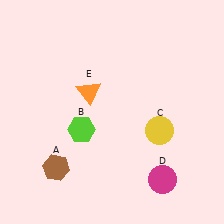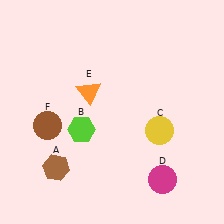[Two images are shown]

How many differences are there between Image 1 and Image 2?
There is 1 difference between the two images.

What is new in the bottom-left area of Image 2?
A brown circle (F) was added in the bottom-left area of Image 2.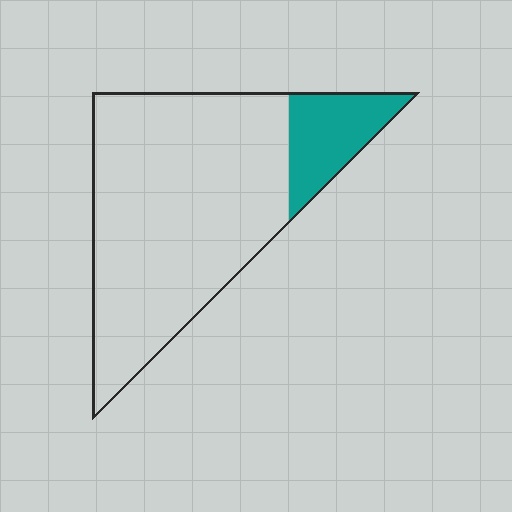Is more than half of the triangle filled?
No.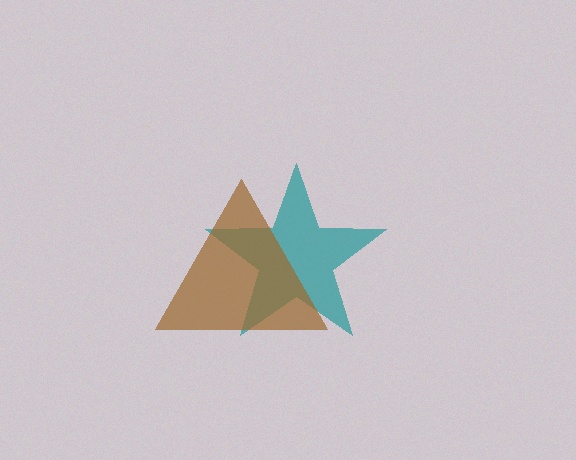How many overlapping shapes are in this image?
There are 2 overlapping shapes in the image.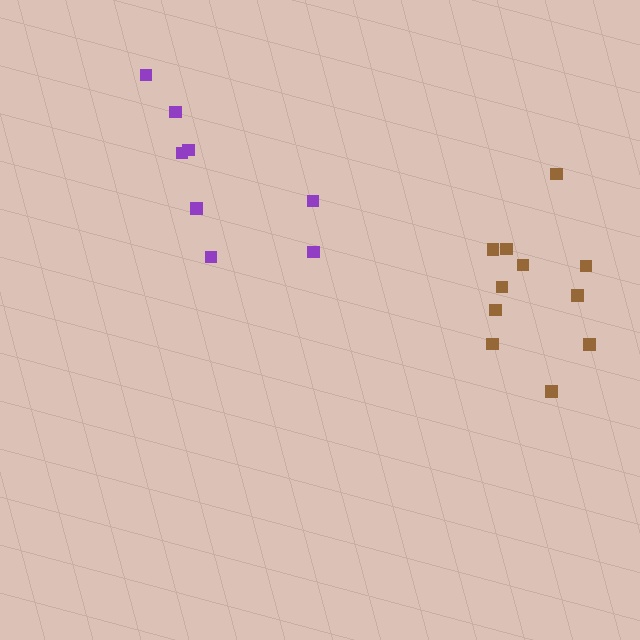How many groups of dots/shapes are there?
There are 2 groups.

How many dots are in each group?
Group 1: 11 dots, Group 2: 8 dots (19 total).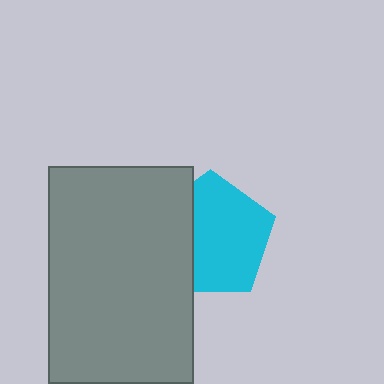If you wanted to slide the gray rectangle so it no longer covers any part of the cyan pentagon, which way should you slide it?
Slide it left — that is the most direct way to separate the two shapes.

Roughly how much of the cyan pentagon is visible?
Most of it is visible (roughly 69%).